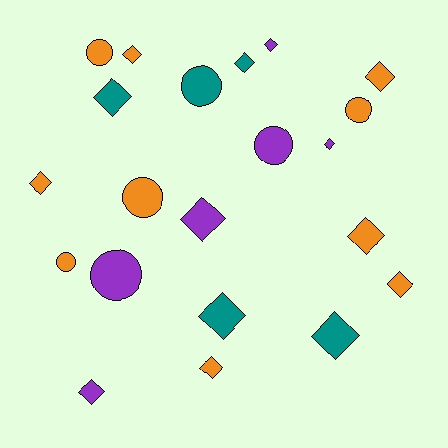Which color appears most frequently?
Orange, with 10 objects.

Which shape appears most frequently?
Diamond, with 14 objects.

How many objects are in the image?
There are 21 objects.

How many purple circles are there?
There are 2 purple circles.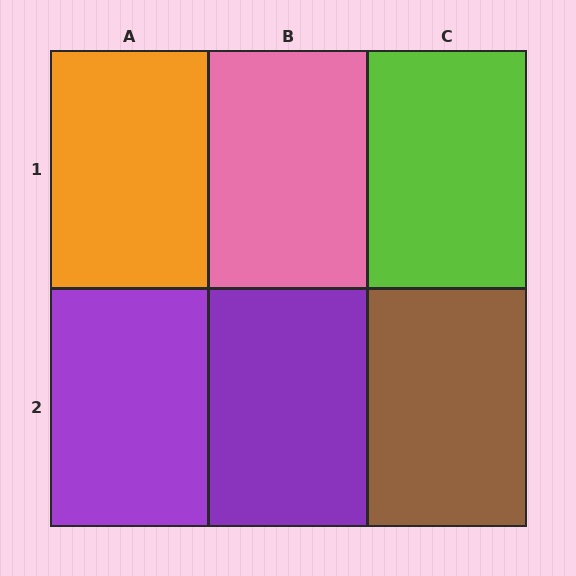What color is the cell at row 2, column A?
Purple.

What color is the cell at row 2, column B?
Purple.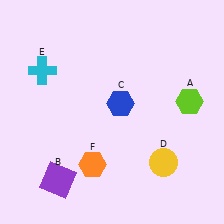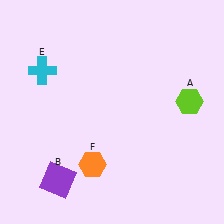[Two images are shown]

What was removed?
The blue hexagon (C), the yellow circle (D) were removed in Image 2.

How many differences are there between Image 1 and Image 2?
There are 2 differences between the two images.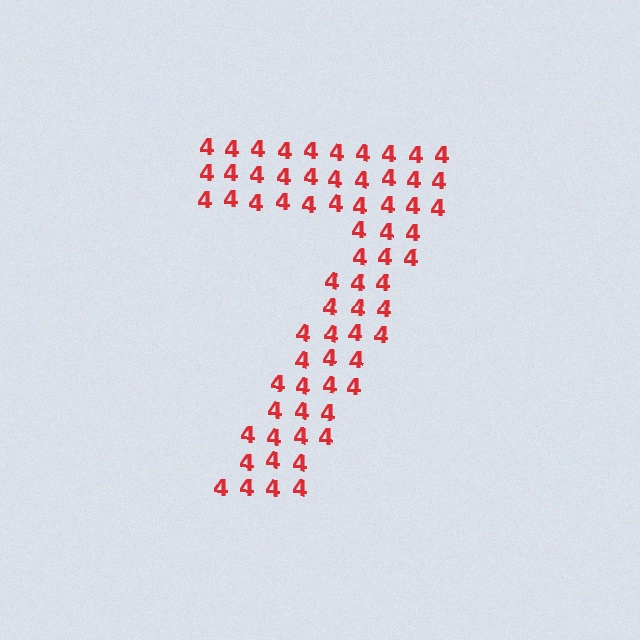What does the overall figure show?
The overall figure shows the digit 7.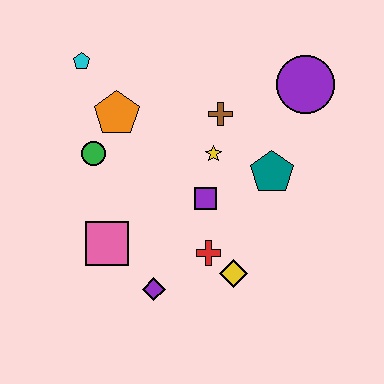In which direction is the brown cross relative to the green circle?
The brown cross is to the right of the green circle.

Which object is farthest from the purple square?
The cyan pentagon is farthest from the purple square.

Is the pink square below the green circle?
Yes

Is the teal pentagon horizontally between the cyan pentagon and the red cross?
No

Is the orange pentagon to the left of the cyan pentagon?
No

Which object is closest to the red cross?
The yellow diamond is closest to the red cross.